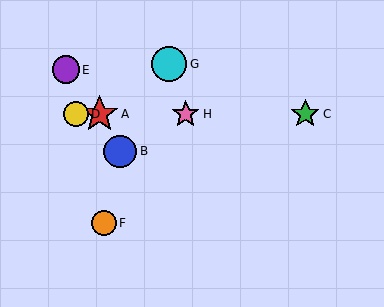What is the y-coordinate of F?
Object F is at y≈223.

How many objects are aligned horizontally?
4 objects (A, C, D, H) are aligned horizontally.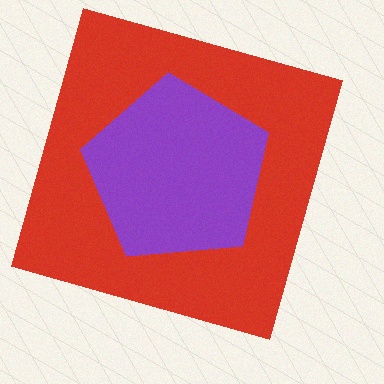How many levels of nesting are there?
2.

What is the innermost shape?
The purple pentagon.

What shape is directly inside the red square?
The purple pentagon.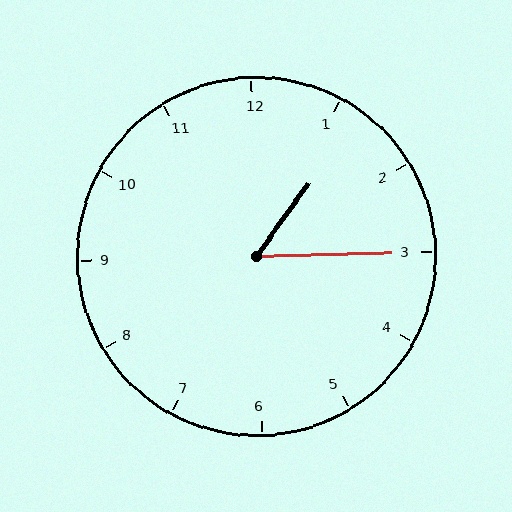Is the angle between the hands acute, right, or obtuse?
It is acute.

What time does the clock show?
1:15.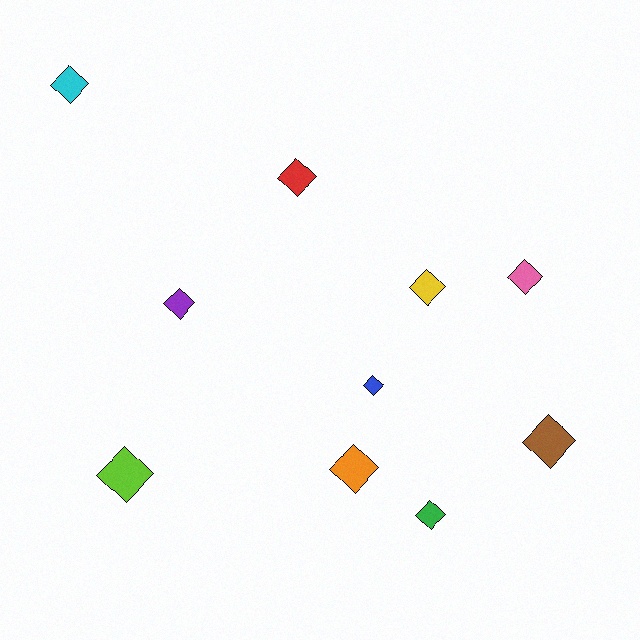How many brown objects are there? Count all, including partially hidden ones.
There is 1 brown object.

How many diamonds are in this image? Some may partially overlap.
There are 10 diamonds.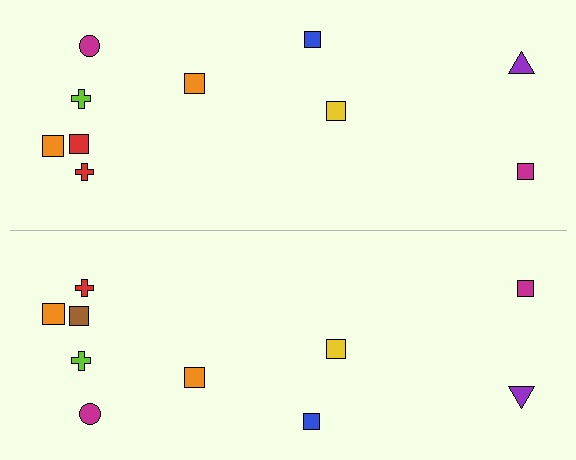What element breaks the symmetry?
The brown square on the bottom side breaks the symmetry — its mirror counterpart is red.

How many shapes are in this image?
There are 20 shapes in this image.